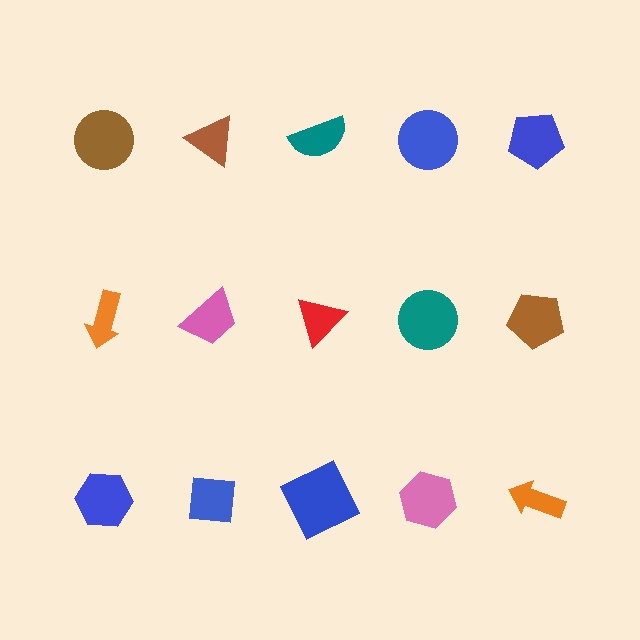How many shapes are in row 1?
5 shapes.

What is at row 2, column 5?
A brown pentagon.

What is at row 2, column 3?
A red triangle.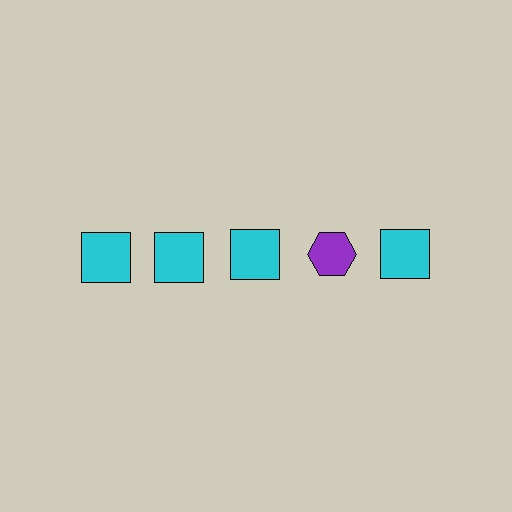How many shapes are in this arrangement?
There are 5 shapes arranged in a grid pattern.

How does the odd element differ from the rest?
It differs in both color (purple instead of cyan) and shape (hexagon instead of square).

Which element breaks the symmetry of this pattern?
The purple hexagon in the top row, second from right column breaks the symmetry. All other shapes are cyan squares.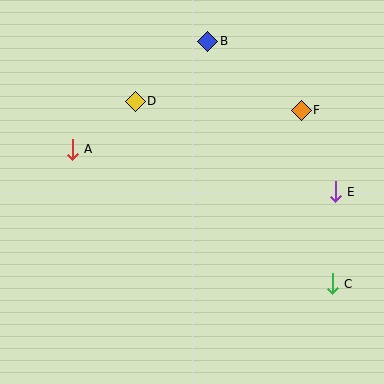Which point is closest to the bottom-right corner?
Point C is closest to the bottom-right corner.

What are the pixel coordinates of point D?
Point D is at (135, 101).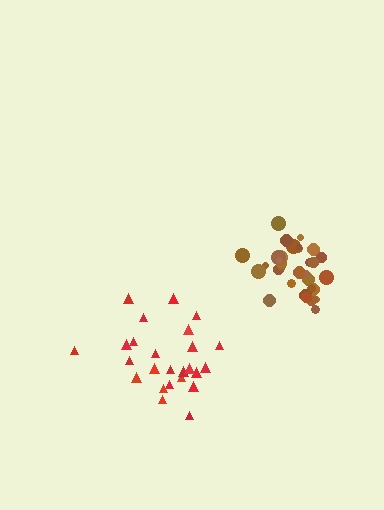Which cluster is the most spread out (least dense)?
Red.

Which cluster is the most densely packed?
Brown.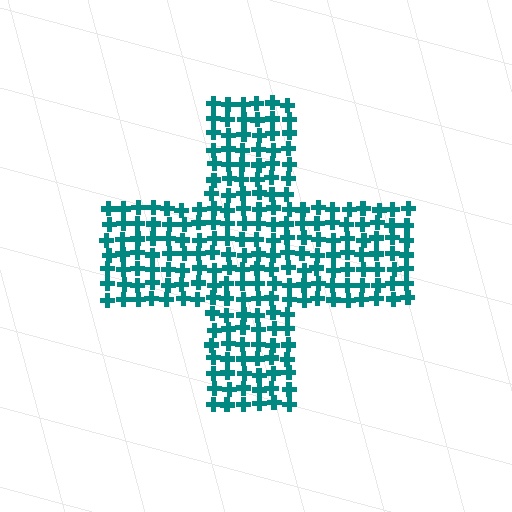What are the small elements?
The small elements are crosses.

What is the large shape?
The large shape is a cross.